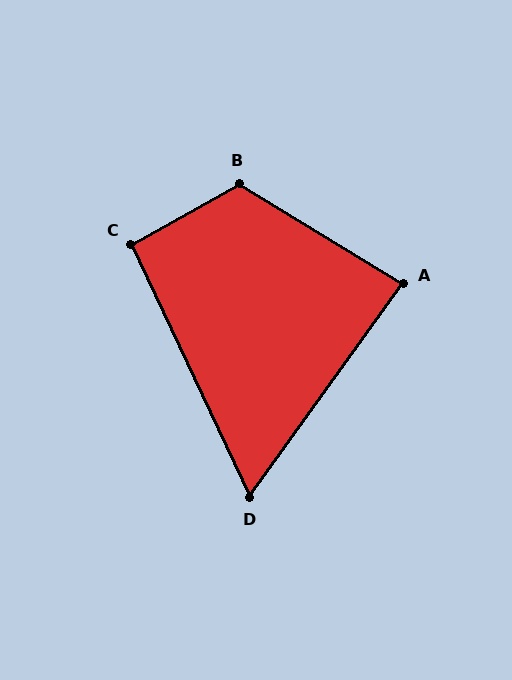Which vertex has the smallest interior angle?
D, at approximately 61 degrees.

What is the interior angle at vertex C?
Approximately 94 degrees (approximately right).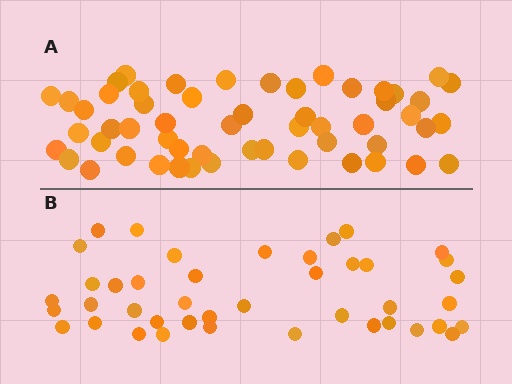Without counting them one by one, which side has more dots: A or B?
Region A (the top region) has more dots.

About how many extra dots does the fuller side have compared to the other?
Region A has approximately 15 more dots than region B.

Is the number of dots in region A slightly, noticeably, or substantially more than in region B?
Region A has noticeably more, but not dramatically so. The ratio is roughly 1.3 to 1.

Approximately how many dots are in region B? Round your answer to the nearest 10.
About 40 dots. (The exact count is 42, which rounds to 40.)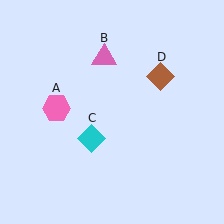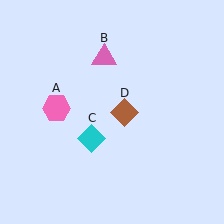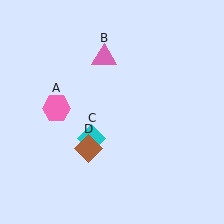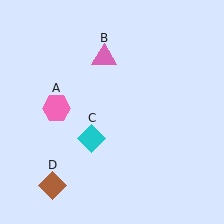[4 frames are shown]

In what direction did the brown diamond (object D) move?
The brown diamond (object D) moved down and to the left.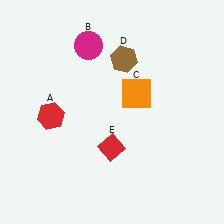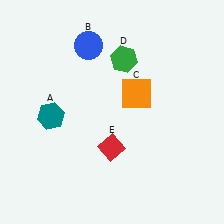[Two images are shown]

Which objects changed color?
A changed from red to teal. B changed from magenta to blue. D changed from brown to green.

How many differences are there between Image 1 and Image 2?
There are 3 differences between the two images.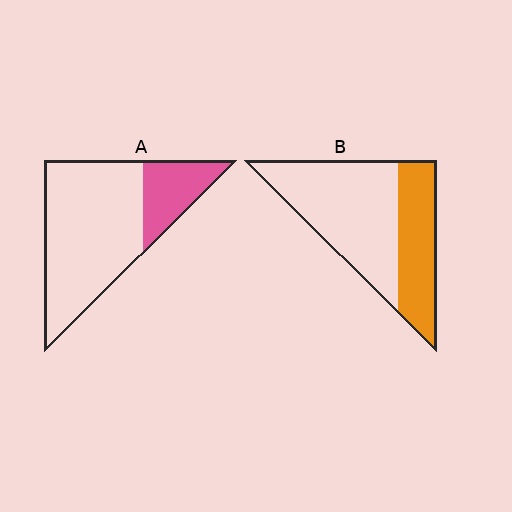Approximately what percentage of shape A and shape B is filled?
A is approximately 25% and B is approximately 35%.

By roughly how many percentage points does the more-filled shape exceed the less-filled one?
By roughly 10 percentage points (B over A).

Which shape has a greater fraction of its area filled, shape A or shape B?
Shape B.